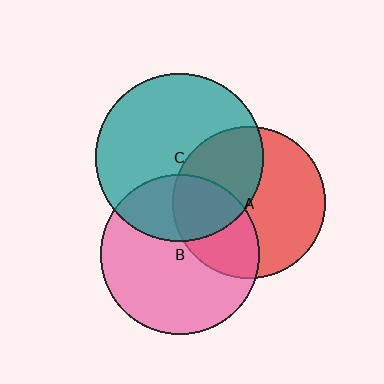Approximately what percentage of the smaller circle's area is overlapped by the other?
Approximately 40%.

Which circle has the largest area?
Circle C (teal).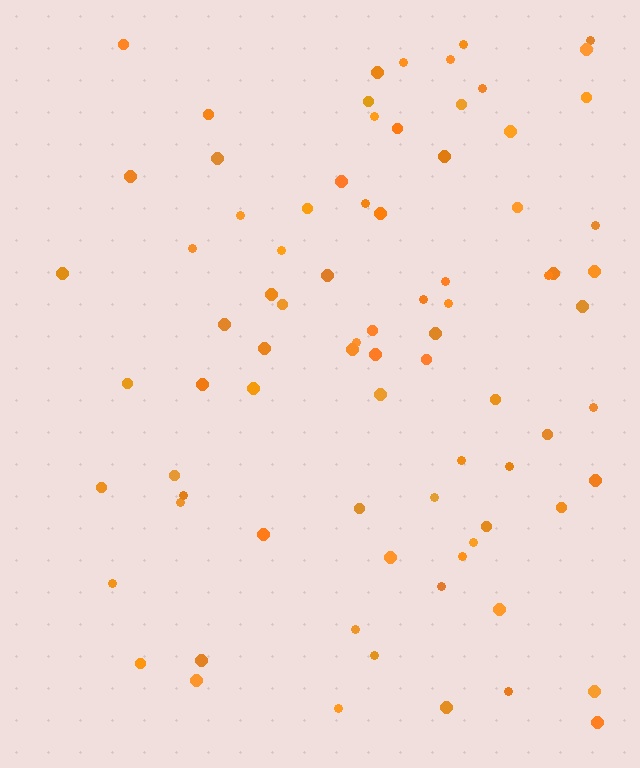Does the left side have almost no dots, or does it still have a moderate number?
Still a moderate number, just noticeably fewer than the right.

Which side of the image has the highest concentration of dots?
The right.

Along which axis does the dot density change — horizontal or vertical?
Horizontal.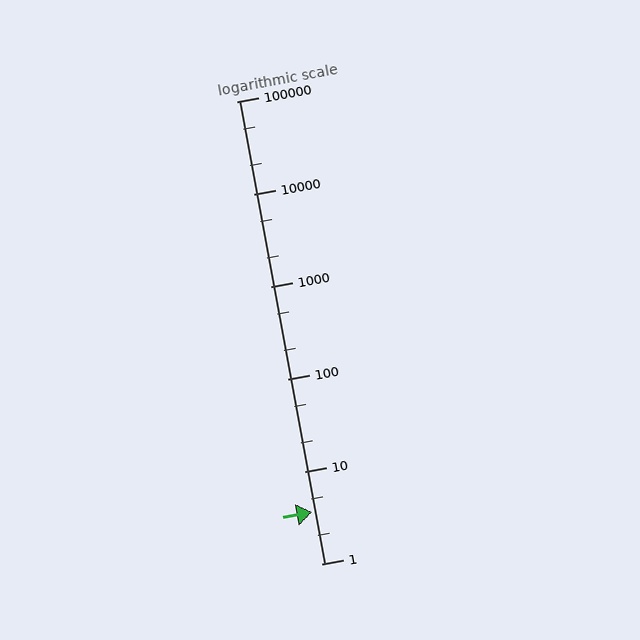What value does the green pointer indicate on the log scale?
The pointer indicates approximately 3.6.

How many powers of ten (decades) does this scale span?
The scale spans 5 decades, from 1 to 100000.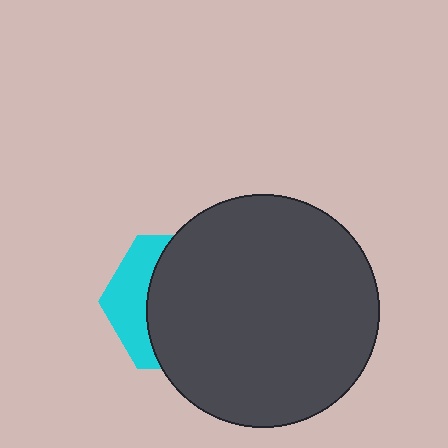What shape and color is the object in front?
The object in front is a dark gray circle.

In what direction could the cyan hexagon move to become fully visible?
The cyan hexagon could move left. That would shift it out from behind the dark gray circle entirely.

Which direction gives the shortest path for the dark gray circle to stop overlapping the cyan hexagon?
Moving right gives the shortest separation.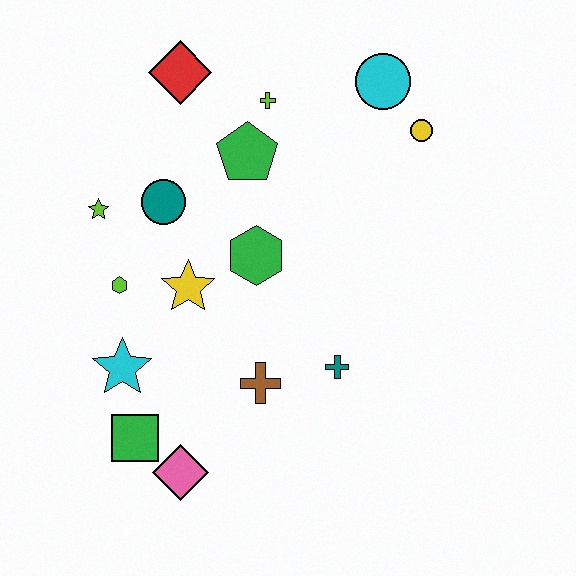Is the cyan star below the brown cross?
No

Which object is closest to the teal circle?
The lime star is closest to the teal circle.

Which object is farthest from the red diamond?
The pink diamond is farthest from the red diamond.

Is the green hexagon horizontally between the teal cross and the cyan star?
Yes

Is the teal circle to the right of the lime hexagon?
Yes